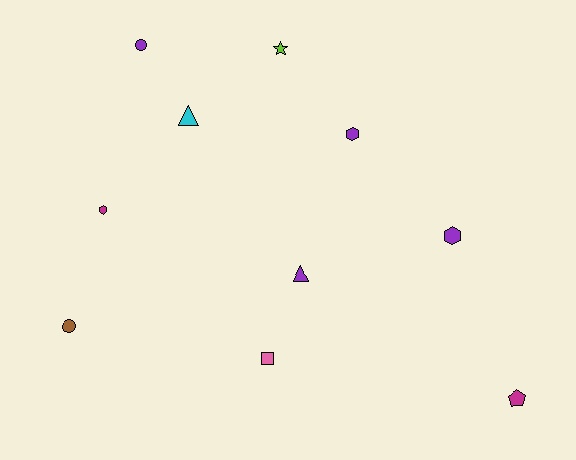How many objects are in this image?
There are 10 objects.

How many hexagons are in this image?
There are 3 hexagons.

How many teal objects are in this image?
There are no teal objects.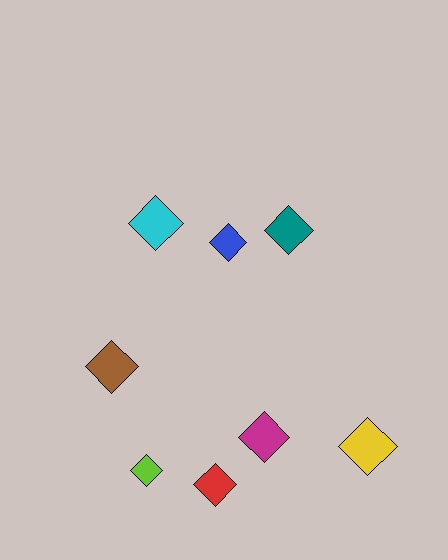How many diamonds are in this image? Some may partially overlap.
There are 8 diamonds.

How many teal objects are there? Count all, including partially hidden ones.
There is 1 teal object.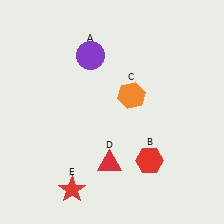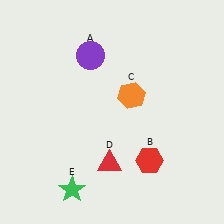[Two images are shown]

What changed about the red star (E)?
In Image 1, E is red. In Image 2, it changed to green.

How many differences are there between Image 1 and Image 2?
There is 1 difference between the two images.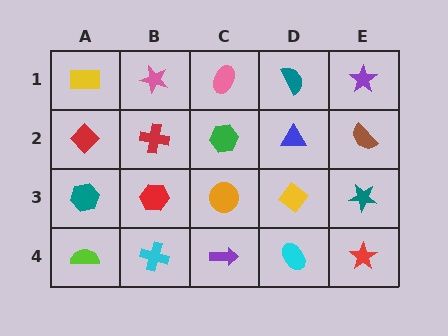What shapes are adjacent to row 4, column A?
A teal hexagon (row 3, column A), a cyan cross (row 4, column B).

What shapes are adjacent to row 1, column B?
A red cross (row 2, column B), a yellow rectangle (row 1, column A), a pink ellipse (row 1, column C).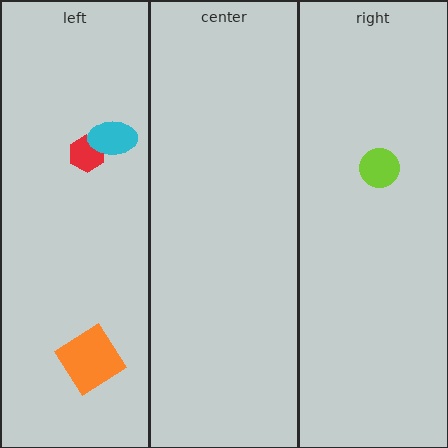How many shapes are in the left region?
3.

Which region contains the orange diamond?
The left region.